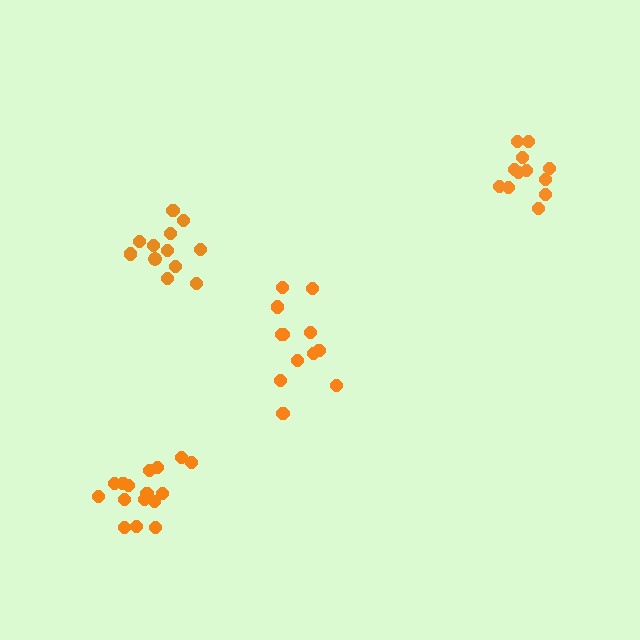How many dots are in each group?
Group 1: 12 dots, Group 2: 16 dots, Group 3: 12 dots, Group 4: 12 dots (52 total).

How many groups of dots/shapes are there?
There are 4 groups.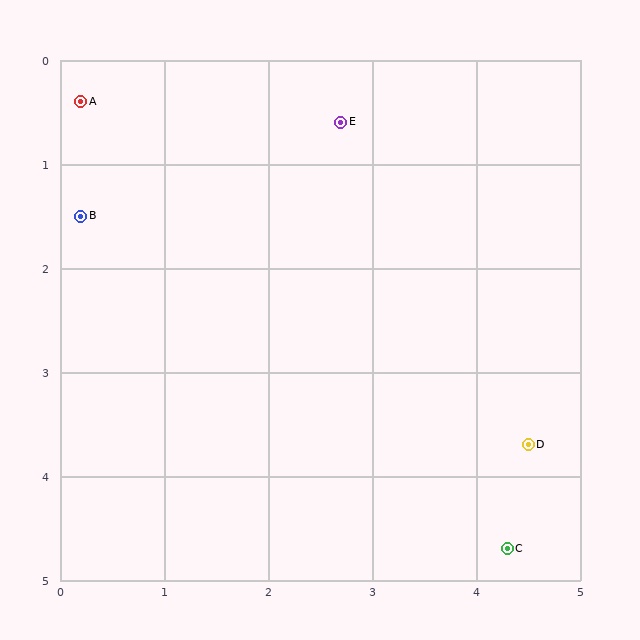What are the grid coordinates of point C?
Point C is at approximately (4.3, 4.7).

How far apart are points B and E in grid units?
Points B and E are about 2.7 grid units apart.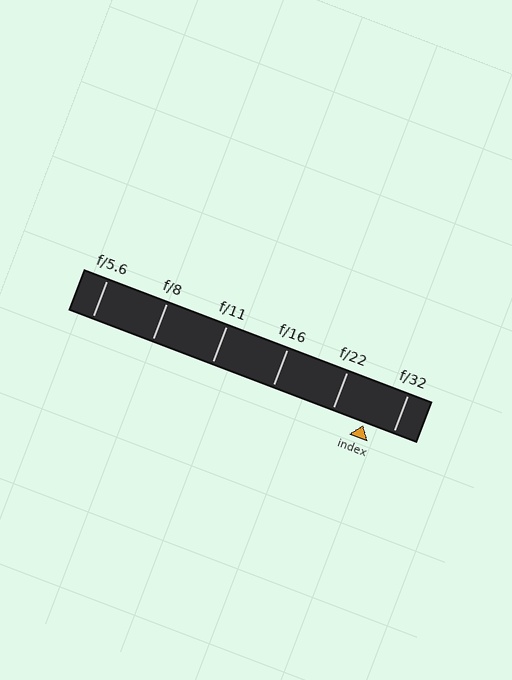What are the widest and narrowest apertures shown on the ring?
The widest aperture shown is f/5.6 and the narrowest is f/32.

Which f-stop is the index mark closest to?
The index mark is closest to f/32.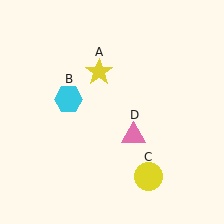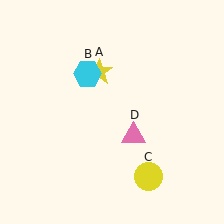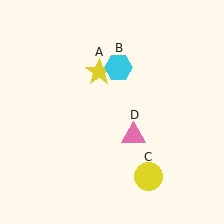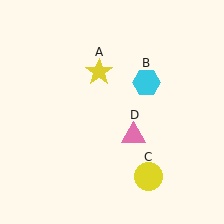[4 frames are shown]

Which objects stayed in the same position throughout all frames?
Yellow star (object A) and yellow circle (object C) and pink triangle (object D) remained stationary.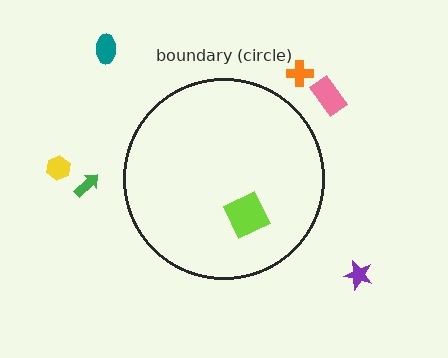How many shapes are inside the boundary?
1 inside, 6 outside.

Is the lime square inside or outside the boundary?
Inside.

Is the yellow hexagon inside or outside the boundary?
Outside.